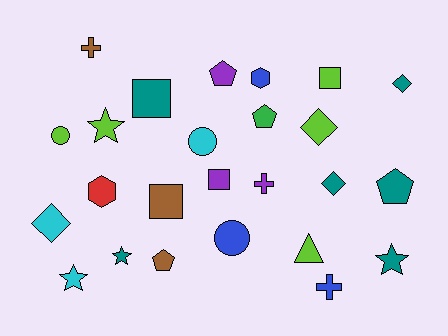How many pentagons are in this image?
There are 4 pentagons.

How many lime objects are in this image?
There are 5 lime objects.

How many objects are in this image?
There are 25 objects.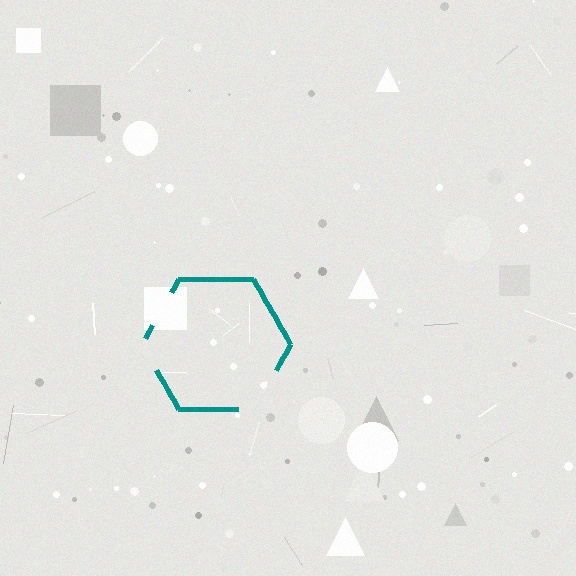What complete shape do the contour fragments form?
The contour fragments form a hexagon.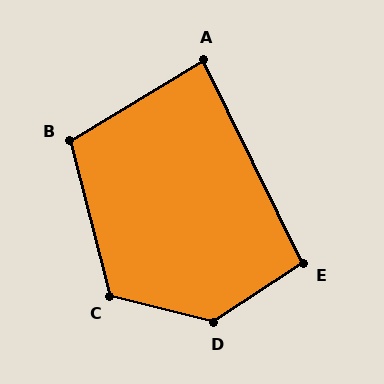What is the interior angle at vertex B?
Approximately 107 degrees (obtuse).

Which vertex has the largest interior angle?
D, at approximately 132 degrees.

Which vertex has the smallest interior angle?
A, at approximately 85 degrees.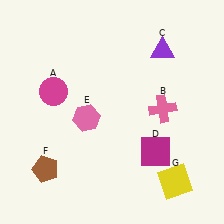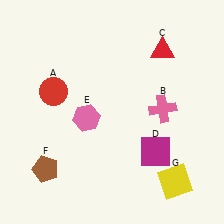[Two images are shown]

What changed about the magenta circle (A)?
In Image 1, A is magenta. In Image 2, it changed to red.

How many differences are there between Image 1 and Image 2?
There are 2 differences between the two images.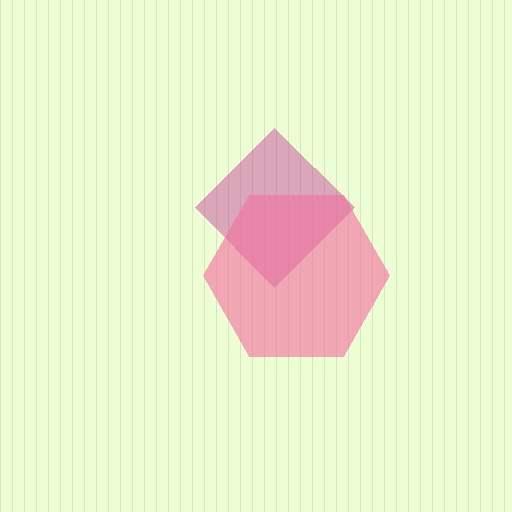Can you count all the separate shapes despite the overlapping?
Yes, there are 2 separate shapes.